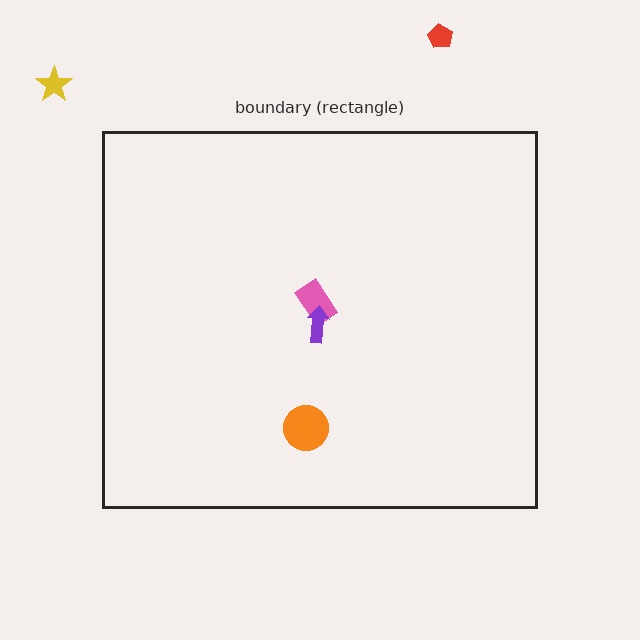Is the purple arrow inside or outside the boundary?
Inside.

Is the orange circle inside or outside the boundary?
Inside.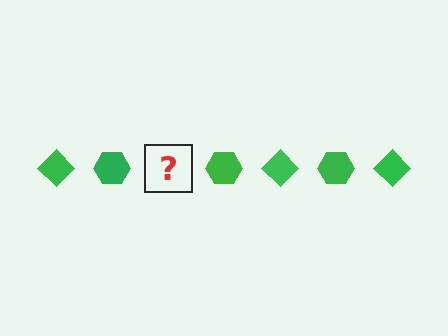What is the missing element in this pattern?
The missing element is a green diamond.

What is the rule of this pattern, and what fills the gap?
The rule is that the pattern cycles through diamond, hexagon shapes in green. The gap should be filled with a green diamond.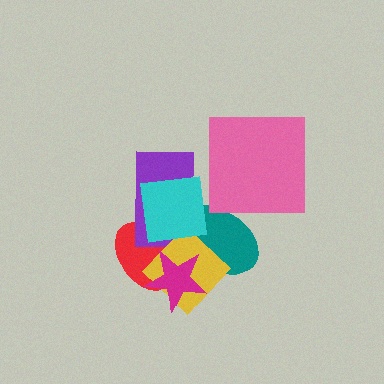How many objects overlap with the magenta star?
3 objects overlap with the magenta star.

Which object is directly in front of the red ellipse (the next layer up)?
The teal ellipse is directly in front of the red ellipse.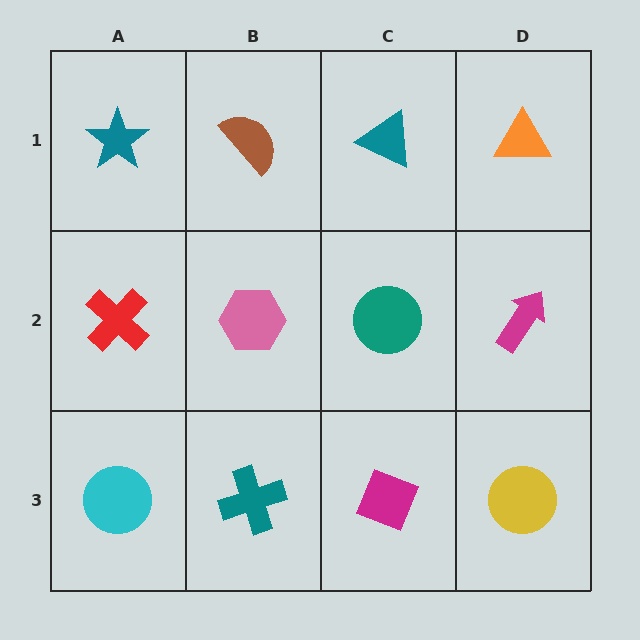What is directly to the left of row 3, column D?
A magenta diamond.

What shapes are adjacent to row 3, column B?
A pink hexagon (row 2, column B), a cyan circle (row 3, column A), a magenta diamond (row 3, column C).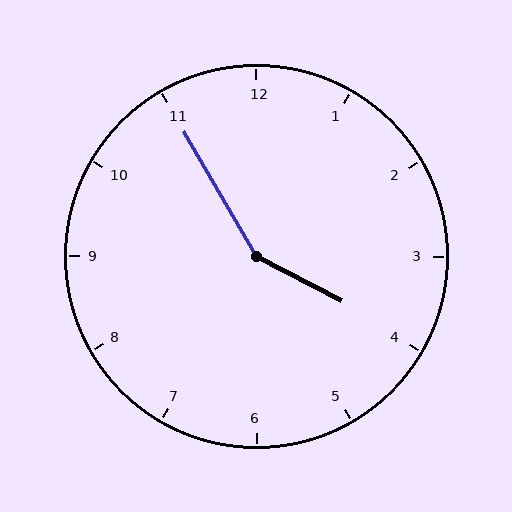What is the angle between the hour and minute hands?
Approximately 148 degrees.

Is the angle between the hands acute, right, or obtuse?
It is obtuse.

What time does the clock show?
3:55.